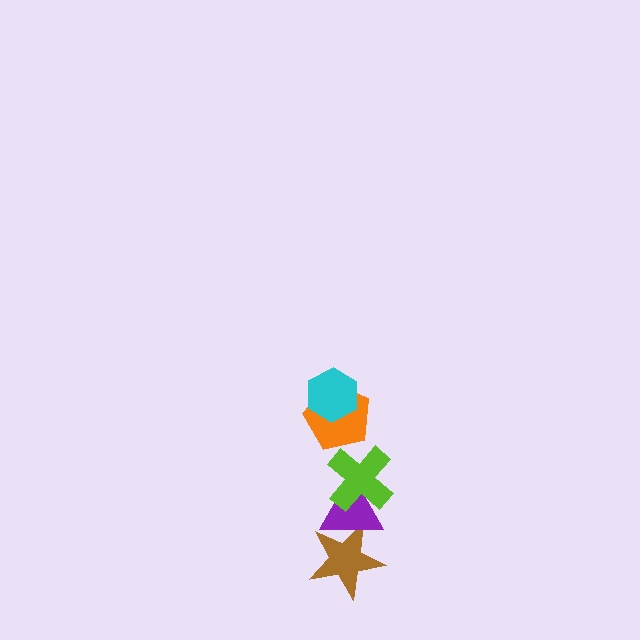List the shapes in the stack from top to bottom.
From top to bottom: the cyan hexagon, the orange pentagon, the lime cross, the purple triangle, the brown star.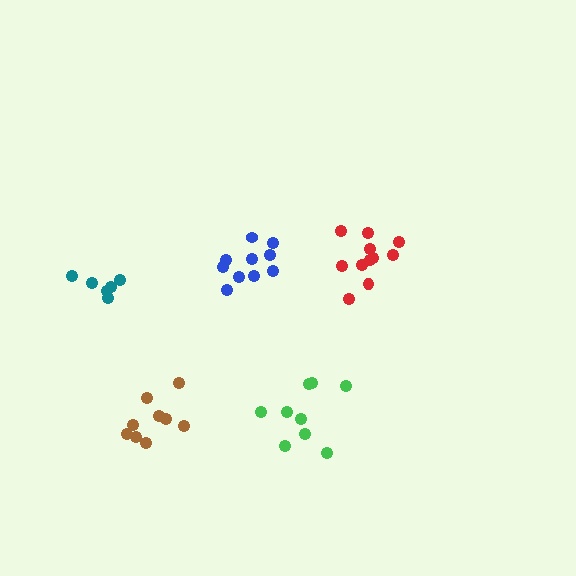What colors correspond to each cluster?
The clusters are colored: red, brown, blue, green, teal.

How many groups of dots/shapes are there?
There are 5 groups.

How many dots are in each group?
Group 1: 11 dots, Group 2: 9 dots, Group 3: 10 dots, Group 4: 9 dots, Group 5: 6 dots (45 total).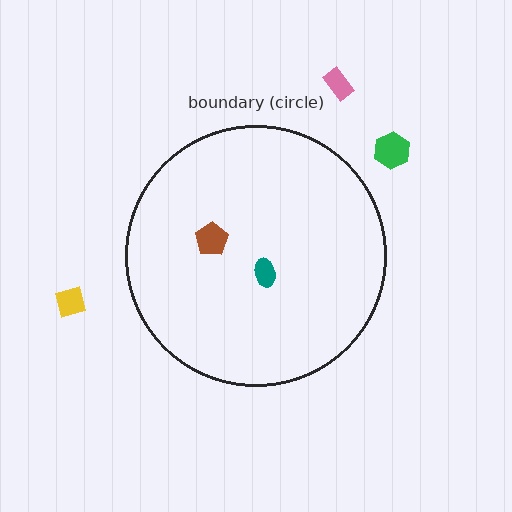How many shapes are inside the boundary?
2 inside, 3 outside.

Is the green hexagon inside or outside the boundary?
Outside.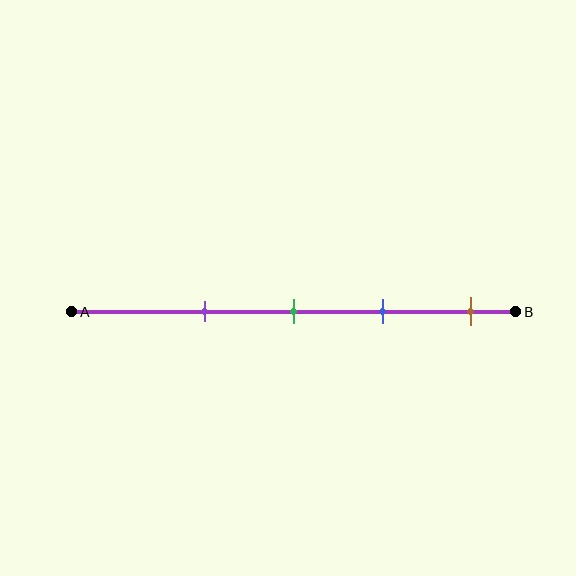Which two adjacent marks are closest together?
The green and blue marks are the closest adjacent pair.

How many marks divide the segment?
There are 4 marks dividing the segment.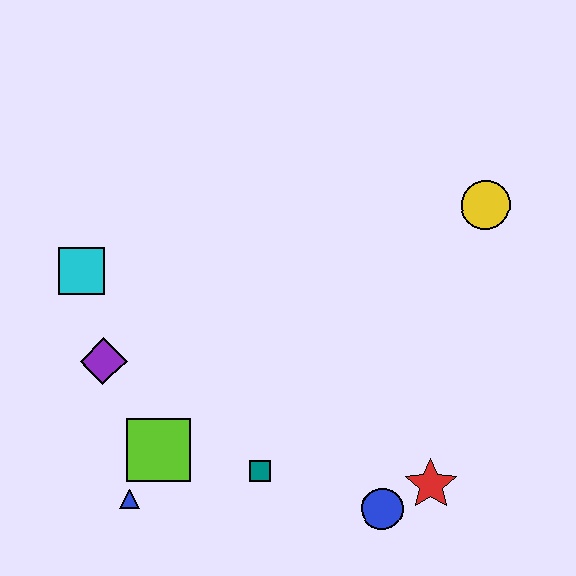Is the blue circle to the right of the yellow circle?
No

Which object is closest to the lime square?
The blue triangle is closest to the lime square.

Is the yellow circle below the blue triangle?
No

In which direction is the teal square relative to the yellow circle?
The teal square is below the yellow circle.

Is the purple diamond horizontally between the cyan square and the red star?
Yes